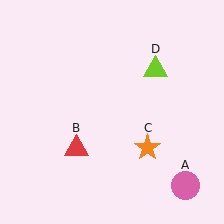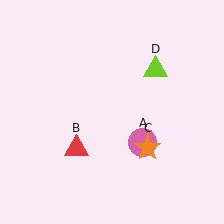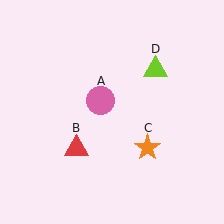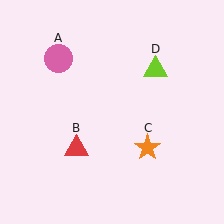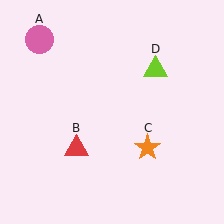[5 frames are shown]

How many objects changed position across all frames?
1 object changed position: pink circle (object A).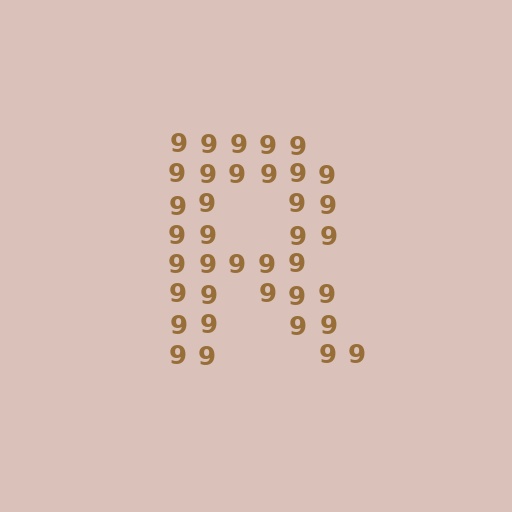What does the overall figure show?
The overall figure shows the letter R.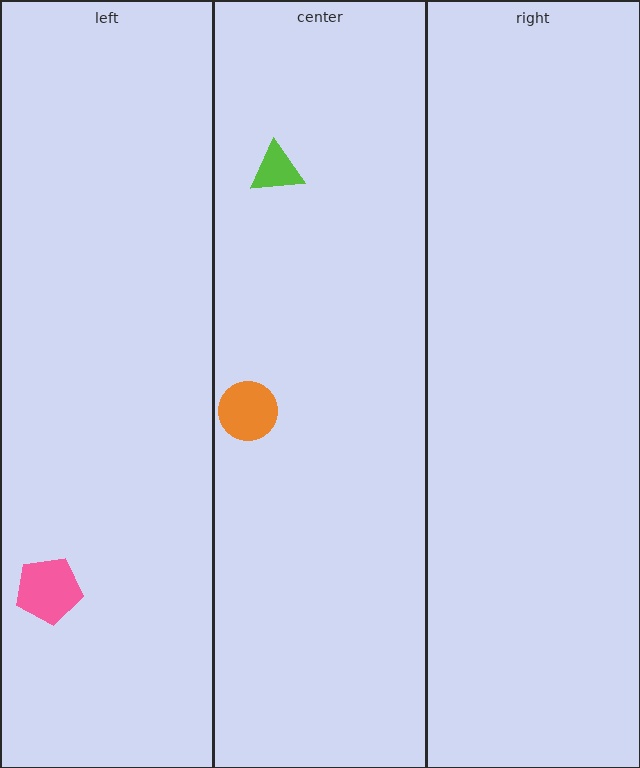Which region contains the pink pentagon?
The left region.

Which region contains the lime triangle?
The center region.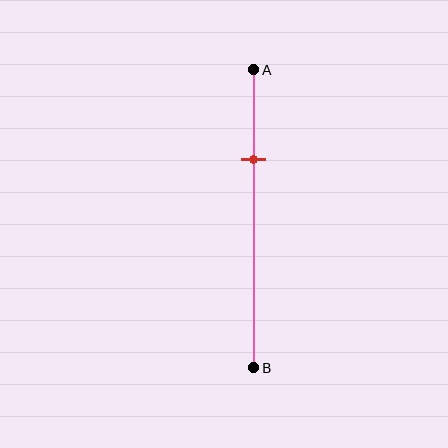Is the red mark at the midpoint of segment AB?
No, the mark is at about 30% from A, not at the 50% midpoint.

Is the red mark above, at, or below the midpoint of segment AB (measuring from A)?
The red mark is above the midpoint of segment AB.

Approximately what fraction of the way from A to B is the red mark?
The red mark is approximately 30% of the way from A to B.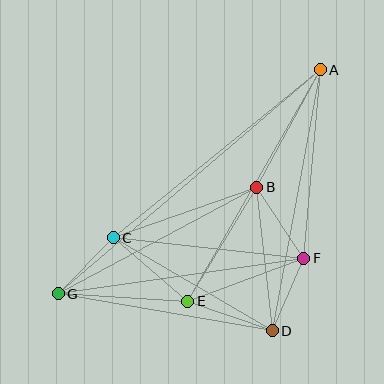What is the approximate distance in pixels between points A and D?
The distance between A and D is approximately 265 pixels.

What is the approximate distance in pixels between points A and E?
The distance between A and E is approximately 266 pixels.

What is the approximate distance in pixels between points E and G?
The distance between E and G is approximately 130 pixels.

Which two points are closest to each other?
Points C and G are closest to each other.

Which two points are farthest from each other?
Points A and G are farthest from each other.